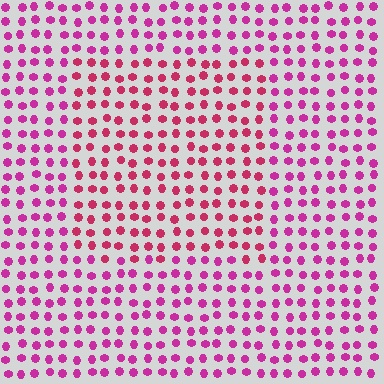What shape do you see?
I see a rectangle.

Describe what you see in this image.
The image is filled with small magenta elements in a uniform arrangement. A rectangle-shaped region is visible where the elements are tinted to a slightly different hue, forming a subtle color boundary.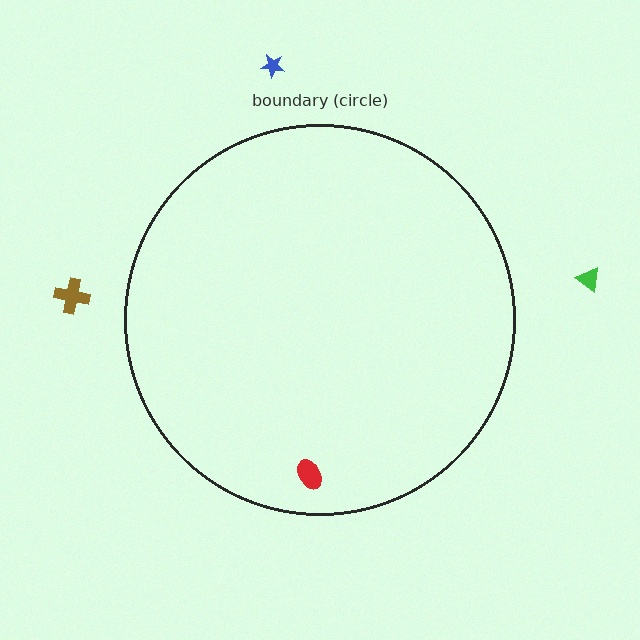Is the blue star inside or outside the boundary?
Outside.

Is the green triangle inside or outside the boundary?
Outside.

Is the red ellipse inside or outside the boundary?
Inside.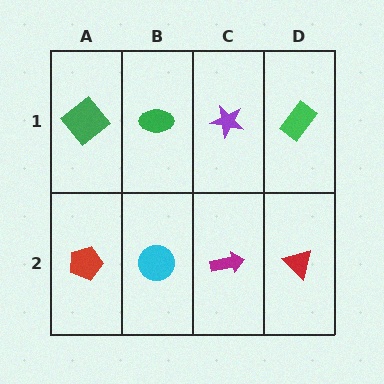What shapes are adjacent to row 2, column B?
A green ellipse (row 1, column B), a red pentagon (row 2, column A), a magenta arrow (row 2, column C).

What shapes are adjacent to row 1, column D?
A red triangle (row 2, column D), a purple star (row 1, column C).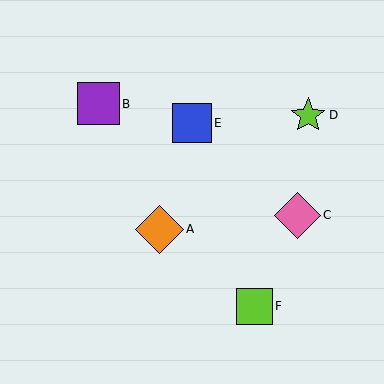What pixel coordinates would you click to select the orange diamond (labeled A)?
Click at (159, 229) to select the orange diamond A.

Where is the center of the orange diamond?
The center of the orange diamond is at (159, 229).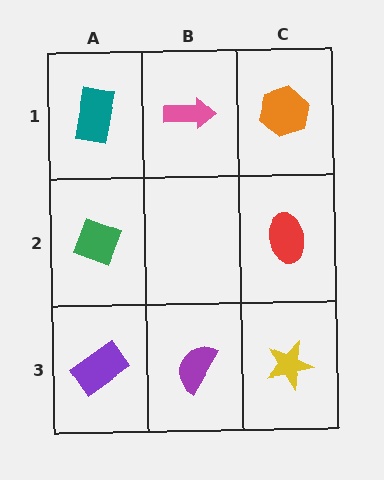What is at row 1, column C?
An orange hexagon.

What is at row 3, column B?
A purple semicircle.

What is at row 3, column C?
A yellow star.